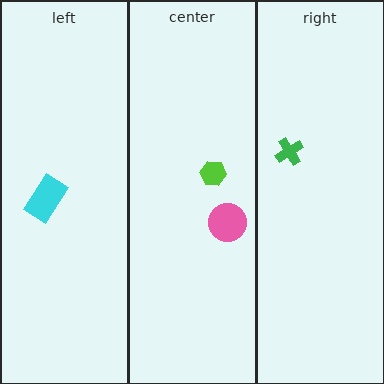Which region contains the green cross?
The right region.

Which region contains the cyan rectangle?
The left region.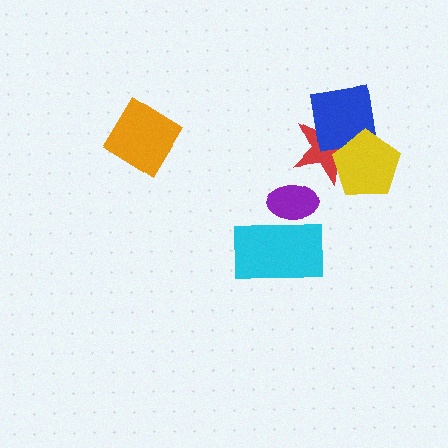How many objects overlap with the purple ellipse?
1 object overlaps with the purple ellipse.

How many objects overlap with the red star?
2 objects overlap with the red star.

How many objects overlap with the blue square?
2 objects overlap with the blue square.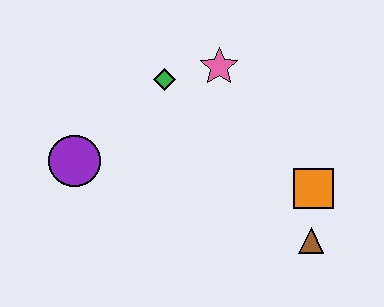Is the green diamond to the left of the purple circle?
No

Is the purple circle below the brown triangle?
No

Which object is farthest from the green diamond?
The brown triangle is farthest from the green diamond.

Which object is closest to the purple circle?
The green diamond is closest to the purple circle.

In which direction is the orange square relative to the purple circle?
The orange square is to the right of the purple circle.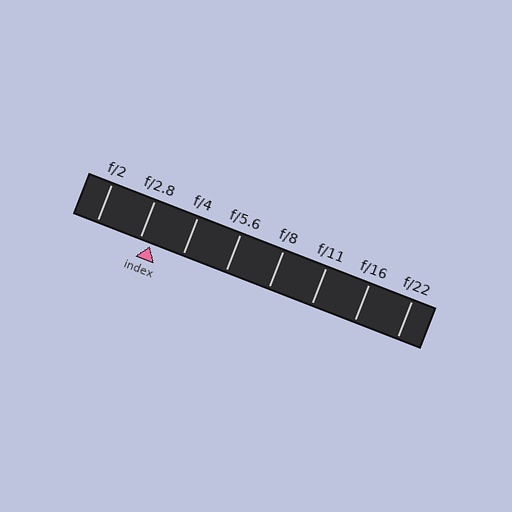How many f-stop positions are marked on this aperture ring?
There are 8 f-stop positions marked.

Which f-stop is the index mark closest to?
The index mark is closest to f/2.8.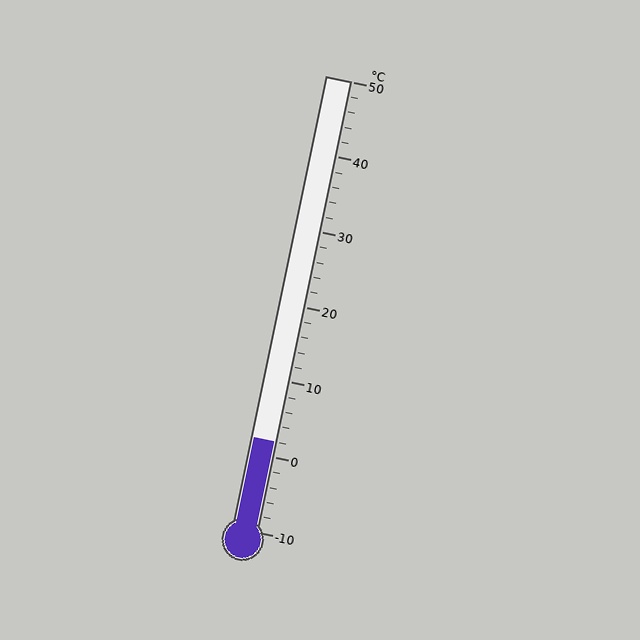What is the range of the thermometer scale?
The thermometer scale ranges from -10°C to 50°C.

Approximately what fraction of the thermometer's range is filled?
The thermometer is filled to approximately 20% of its range.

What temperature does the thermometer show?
The thermometer shows approximately 2°C.